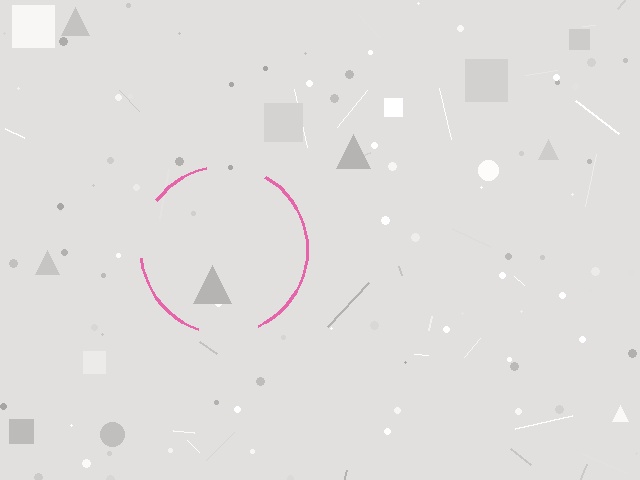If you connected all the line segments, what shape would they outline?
They would outline a circle.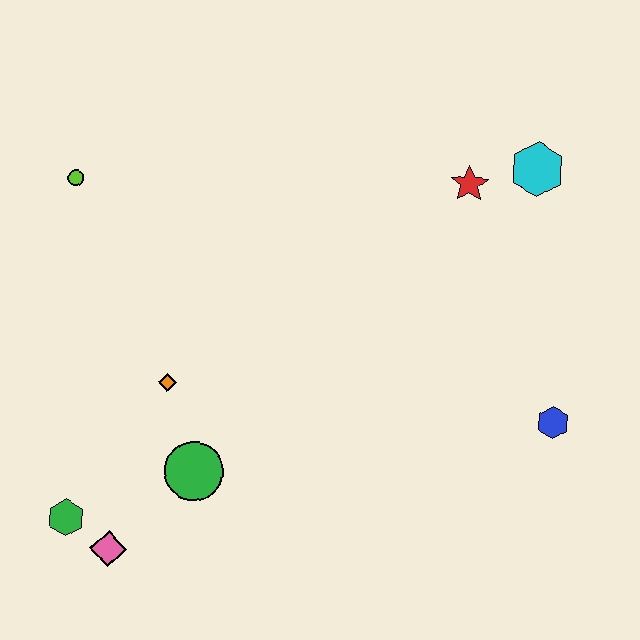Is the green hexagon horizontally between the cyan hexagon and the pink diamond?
No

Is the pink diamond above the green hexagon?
No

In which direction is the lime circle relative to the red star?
The lime circle is to the left of the red star.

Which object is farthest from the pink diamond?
The cyan hexagon is farthest from the pink diamond.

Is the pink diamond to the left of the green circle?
Yes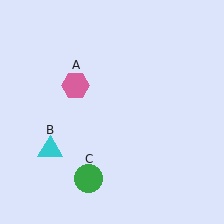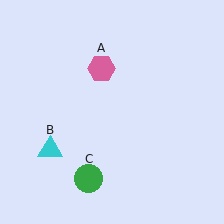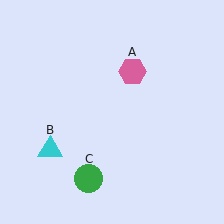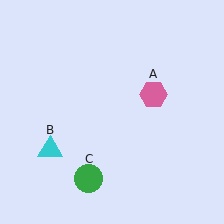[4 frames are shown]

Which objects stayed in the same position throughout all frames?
Cyan triangle (object B) and green circle (object C) remained stationary.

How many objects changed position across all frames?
1 object changed position: pink hexagon (object A).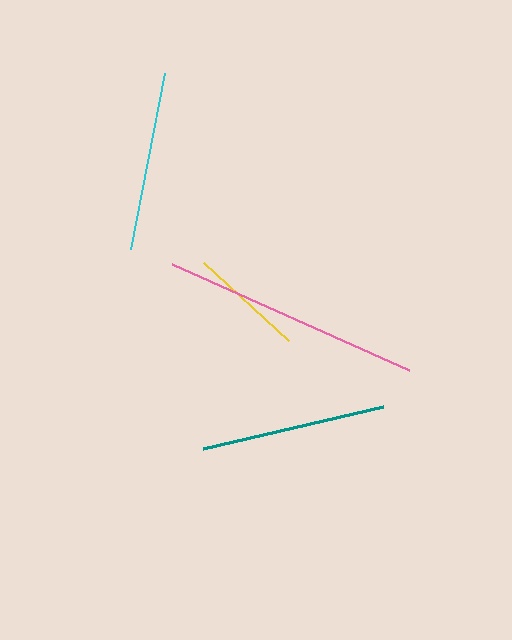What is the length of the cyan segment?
The cyan segment is approximately 180 pixels long.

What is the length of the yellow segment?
The yellow segment is approximately 116 pixels long.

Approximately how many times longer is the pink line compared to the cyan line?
The pink line is approximately 1.4 times the length of the cyan line.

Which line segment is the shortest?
The yellow line is the shortest at approximately 116 pixels.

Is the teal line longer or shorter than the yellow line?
The teal line is longer than the yellow line.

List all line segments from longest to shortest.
From longest to shortest: pink, teal, cyan, yellow.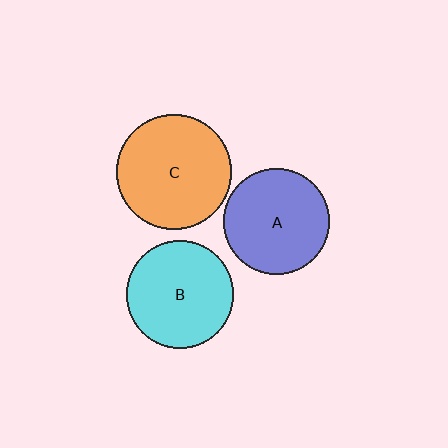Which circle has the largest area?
Circle C (orange).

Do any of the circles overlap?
No, none of the circles overlap.